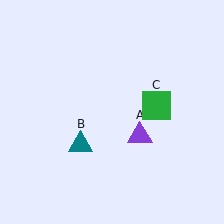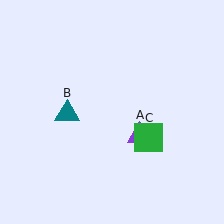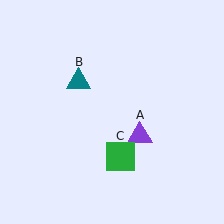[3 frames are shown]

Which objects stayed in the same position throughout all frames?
Purple triangle (object A) remained stationary.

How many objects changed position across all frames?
2 objects changed position: teal triangle (object B), green square (object C).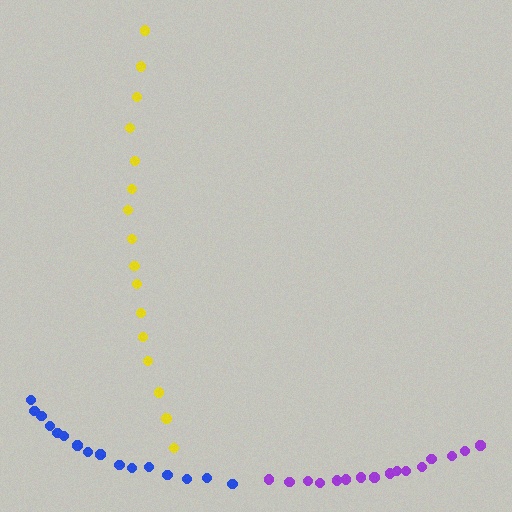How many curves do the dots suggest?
There are 3 distinct paths.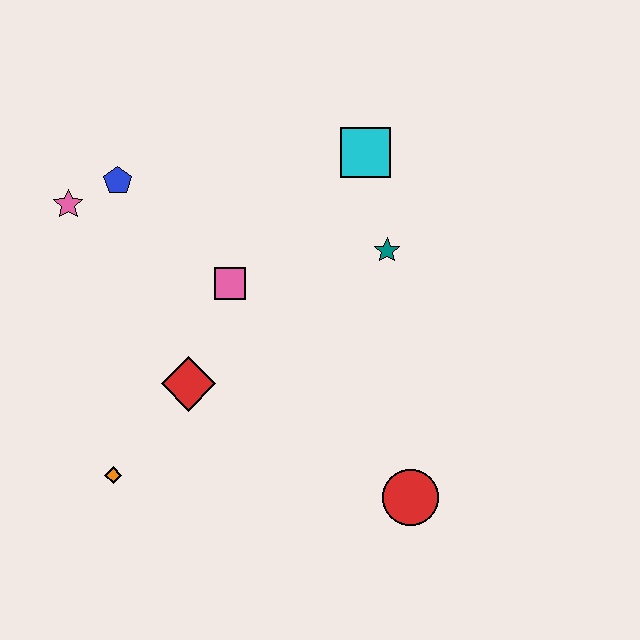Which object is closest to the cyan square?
The teal star is closest to the cyan square.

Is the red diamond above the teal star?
No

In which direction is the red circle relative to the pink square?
The red circle is below the pink square.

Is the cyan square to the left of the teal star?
Yes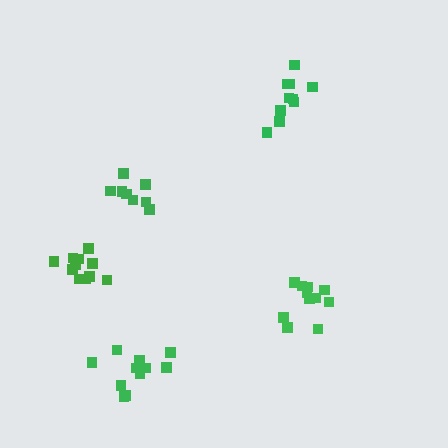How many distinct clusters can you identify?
There are 5 distinct clusters.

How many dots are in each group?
Group 1: 11 dots, Group 2: 8 dots, Group 3: 11 dots, Group 4: 10 dots, Group 5: 11 dots (51 total).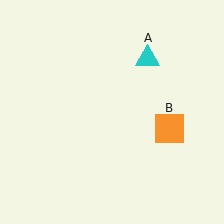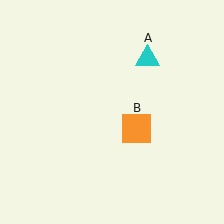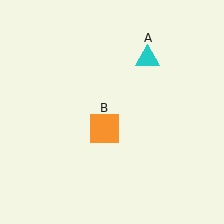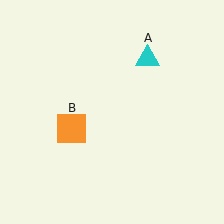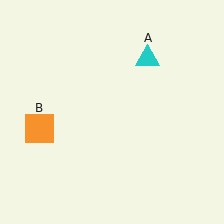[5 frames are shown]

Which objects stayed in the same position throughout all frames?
Cyan triangle (object A) remained stationary.